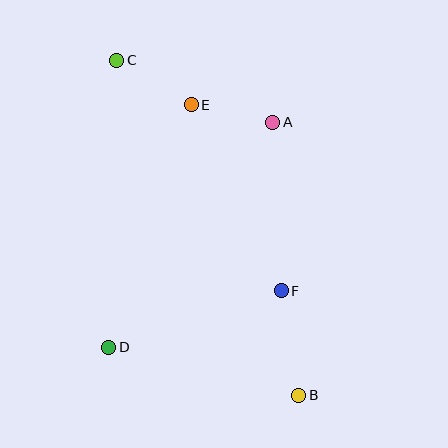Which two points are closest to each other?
Points A and E are closest to each other.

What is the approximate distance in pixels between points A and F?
The distance between A and F is approximately 169 pixels.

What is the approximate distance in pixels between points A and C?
The distance between A and C is approximately 168 pixels.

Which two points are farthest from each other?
Points B and C are farthest from each other.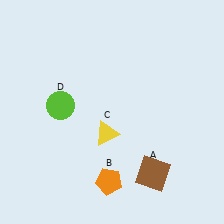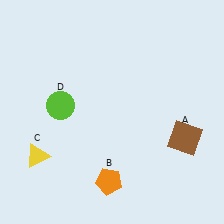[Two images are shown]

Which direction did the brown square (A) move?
The brown square (A) moved up.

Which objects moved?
The objects that moved are: the brown square (A), the yellow triangle (C).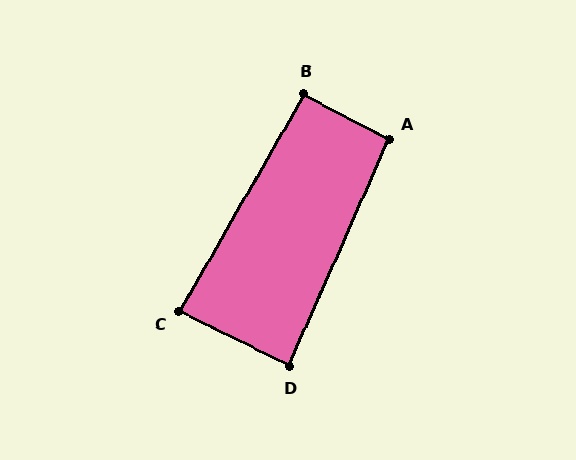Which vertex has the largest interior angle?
A, at approximately 94 degrees.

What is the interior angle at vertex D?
Approximately 88 degrees (approximately right).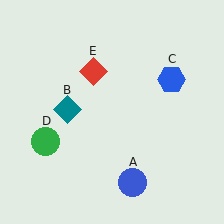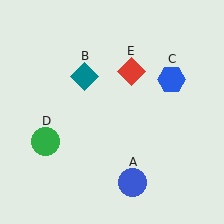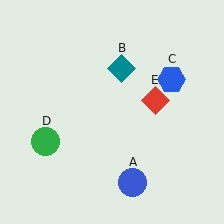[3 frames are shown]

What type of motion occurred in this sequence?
The teal diamond (object B), red diamond (object E) rotated clockwise around the center of the scene.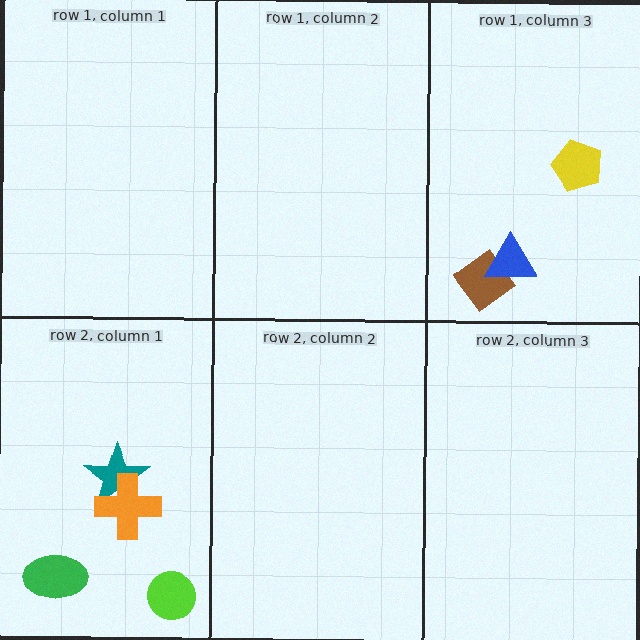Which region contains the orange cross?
The row 2, column 1 region.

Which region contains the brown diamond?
The row 1, column 3 region.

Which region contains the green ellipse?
The row 2, column 1 region.